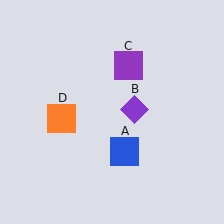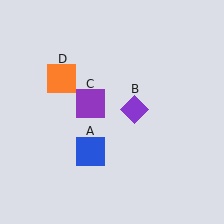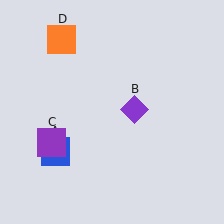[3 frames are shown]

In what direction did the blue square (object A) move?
The blue square (object A) moved left.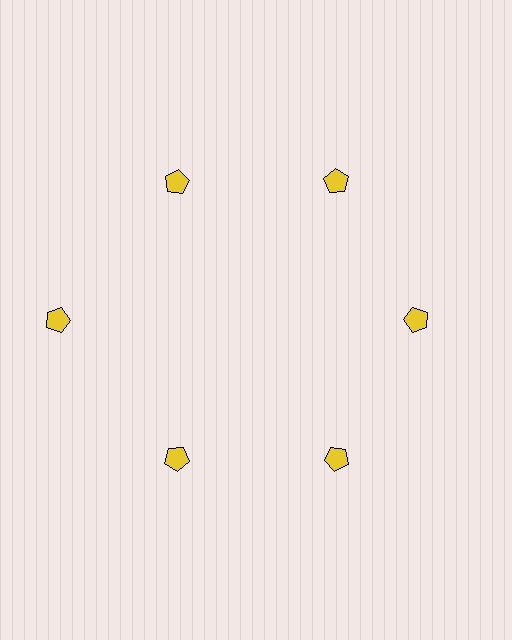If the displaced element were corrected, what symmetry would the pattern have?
It would have 6-fold rotational symmetry — the pattern would map onto itself every 60 degrees.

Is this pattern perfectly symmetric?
No. The 6 yellow pentagons are arranged in a ring, but one element near the 9 o'clock position is pushed outward from the center, breaking the 6-fold rotational symmetry.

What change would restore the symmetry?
The symmetry would be restored by moving it inward, back onto the ring so that all 6 pentagons sit at equal angles and equal distance from the center.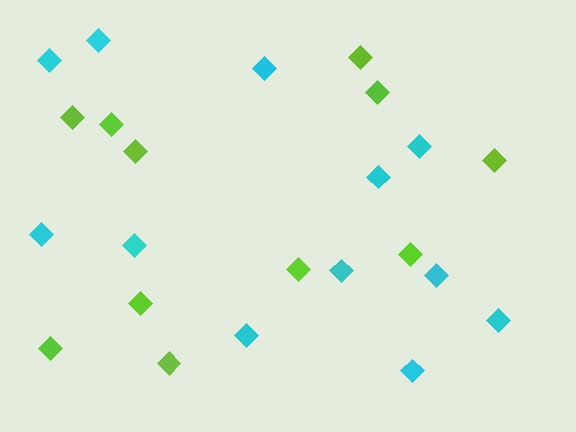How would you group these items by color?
There are 2 groups: one group of lime diamonds (11) and one group of cyan diamonds (12).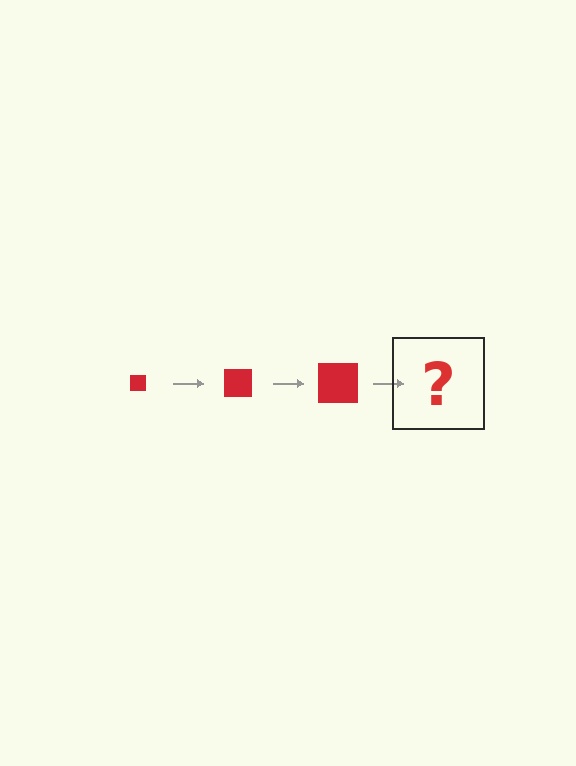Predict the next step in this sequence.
The next step is a red square, larger than the previous one.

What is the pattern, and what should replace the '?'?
The pattern is that the square gets progressively larger each step. The '?' should be a red square, larger than the previous one.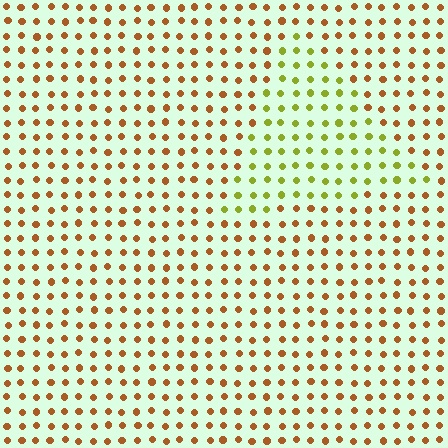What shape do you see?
I see a triangle.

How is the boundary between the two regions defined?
The boundary is defined purely by a slight shift in hue (about 50 degrees). Spacing, size, and orientation are identical on both sides.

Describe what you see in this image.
The image is filled with small brown elements in a uniform arrangement. A triangle-shaped region is visible where the elements are tinted to a slightly different hue, forming a subtle color boundary.